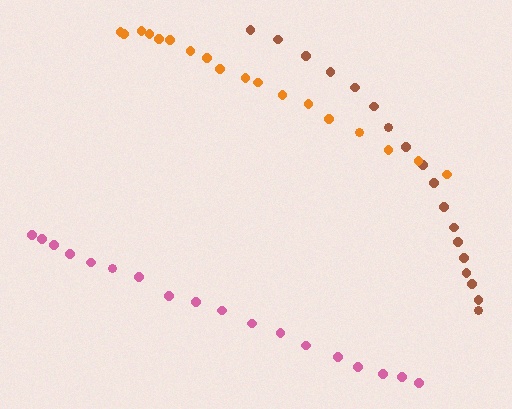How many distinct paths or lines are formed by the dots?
There are 3 distinct paths.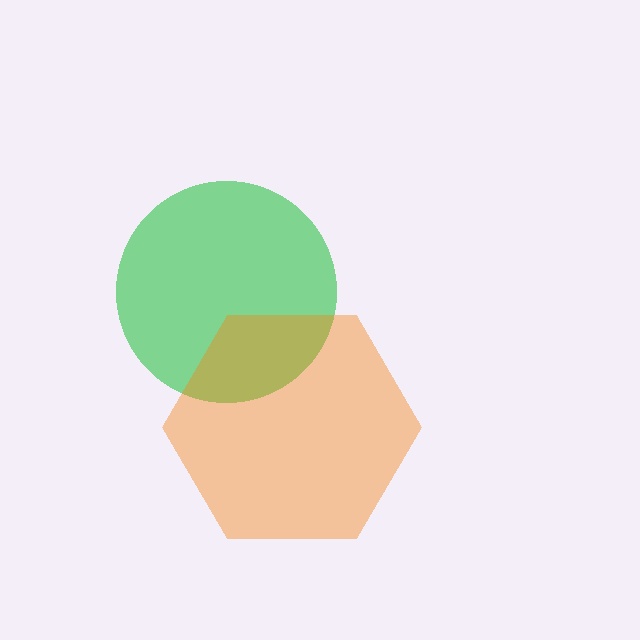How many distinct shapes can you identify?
There are 2 distinct shapes: a green circle, an orange hexagon.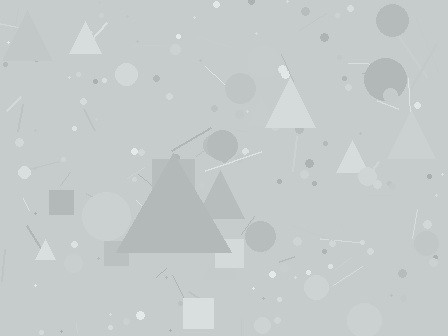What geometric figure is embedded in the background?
A triangle is embedded in the background.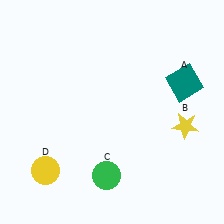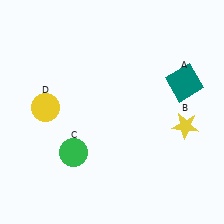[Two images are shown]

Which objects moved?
The objects that moved are: the green circle (C), the yellow circle (D).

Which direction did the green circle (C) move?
The green circle (C) moved left.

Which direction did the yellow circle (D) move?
The yellow circle (D) moved up.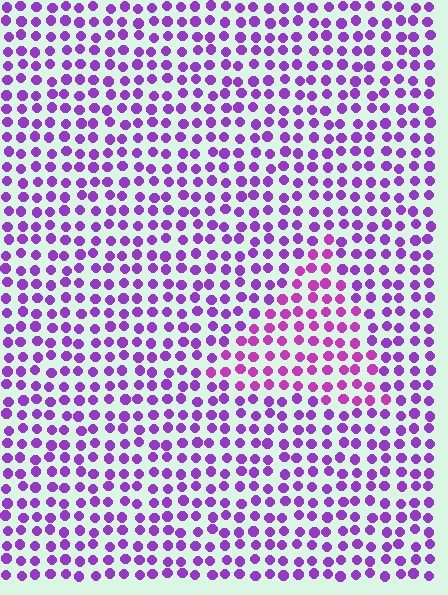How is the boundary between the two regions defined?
The boundary is defined purely by a slight shift in hue (about 25 degrees). Spacing, size, and orientation are identical on both sides.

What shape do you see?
I see a triangle.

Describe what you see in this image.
The image is filled with small purple elements in a uniform arrangement. A triangle-shaped region is visible where the elements are tinted to a slightly different hue, forming a subtle color boundary.